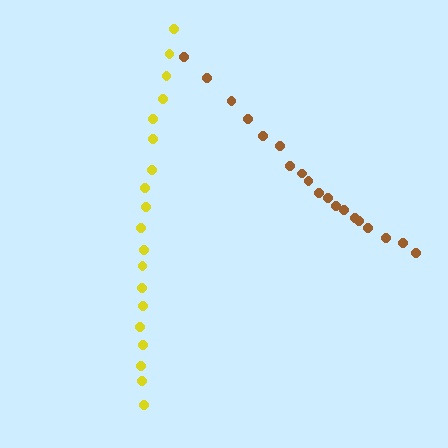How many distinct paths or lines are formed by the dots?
There are 2 distinct paths.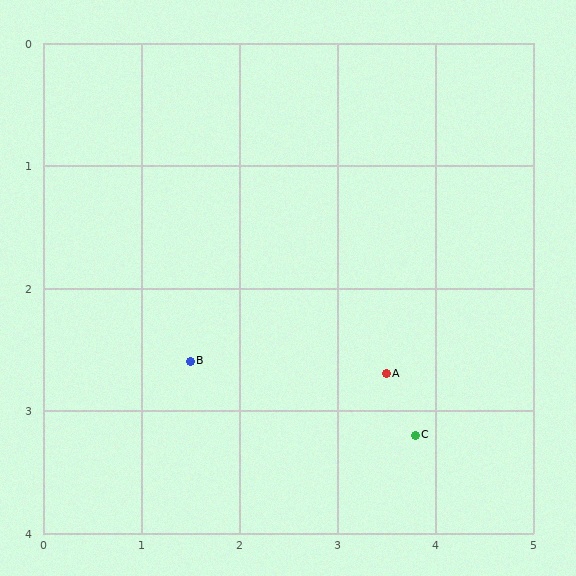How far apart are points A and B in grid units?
Points A and B are about 2.0 grid units apart.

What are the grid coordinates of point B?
Point B is at approximately (1.5, 2.6).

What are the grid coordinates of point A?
Point A is at approximately (3.5, 2.7).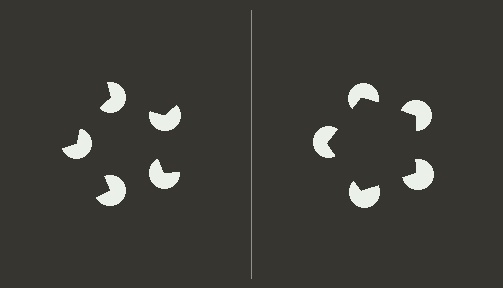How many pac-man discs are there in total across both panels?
10 — 5 on each side.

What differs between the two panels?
The pac-man discs are positioned identically on both sides; only the wedge orientations differ. On the right they align to a pentagon; on the left they are misaligned.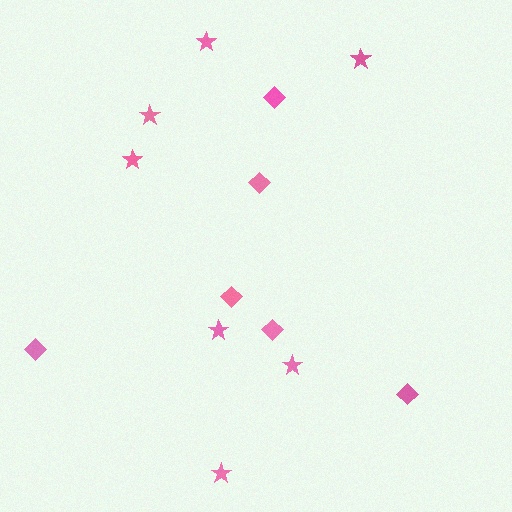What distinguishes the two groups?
There are 2 groups: one group of stars (7) and one group of diamonds (6).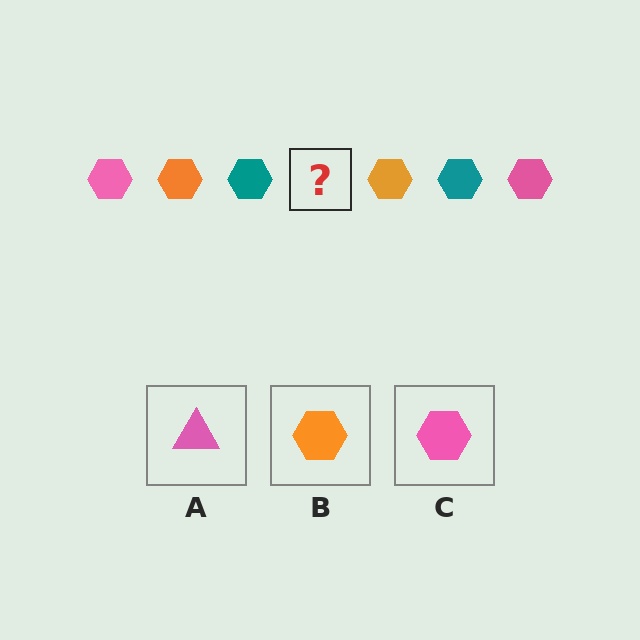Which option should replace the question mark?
Option C.